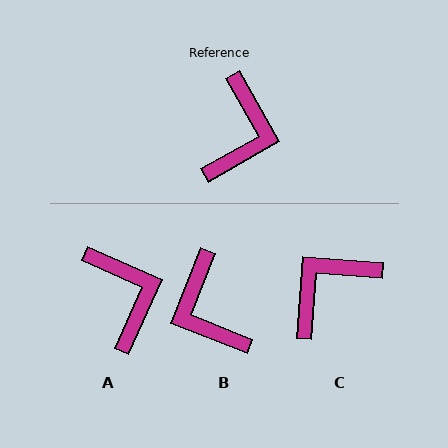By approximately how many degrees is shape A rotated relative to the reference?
Approximately 36 degrees counter-clockwise.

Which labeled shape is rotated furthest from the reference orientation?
C, about 146 degrees away.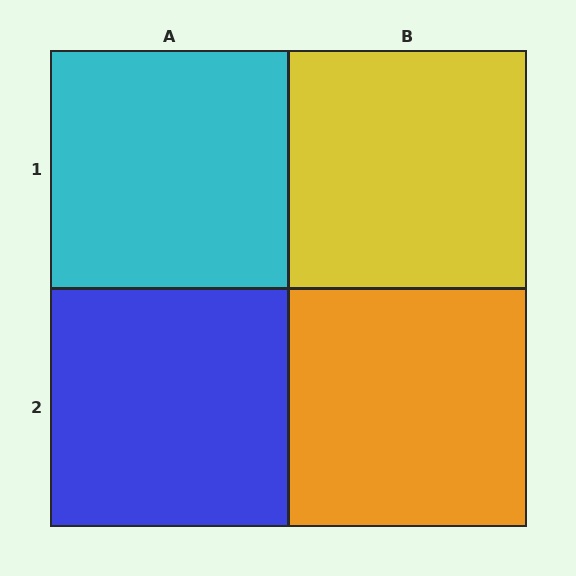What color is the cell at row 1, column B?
Yellow.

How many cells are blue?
1 cell is blue.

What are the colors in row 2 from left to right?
Blue, orange.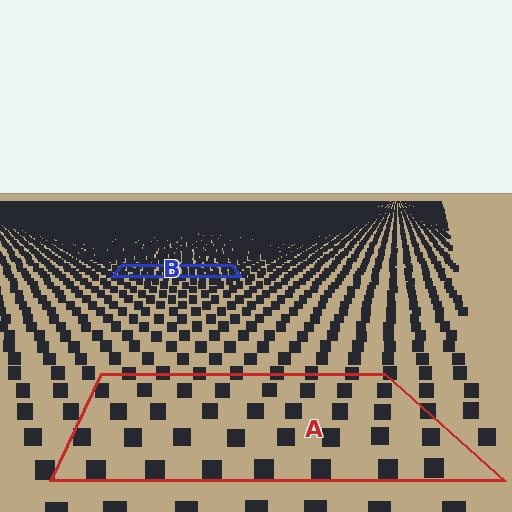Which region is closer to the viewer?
Region A is closer. The texture elements there are larger and more spread out.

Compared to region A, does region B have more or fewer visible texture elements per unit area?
Region B has more texture elements per unit area — they are packed more densely because it is farther away.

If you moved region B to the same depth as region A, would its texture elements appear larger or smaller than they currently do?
They would appear larger. At a closer depth, the same texture elements are projected at a bigger on-screen size.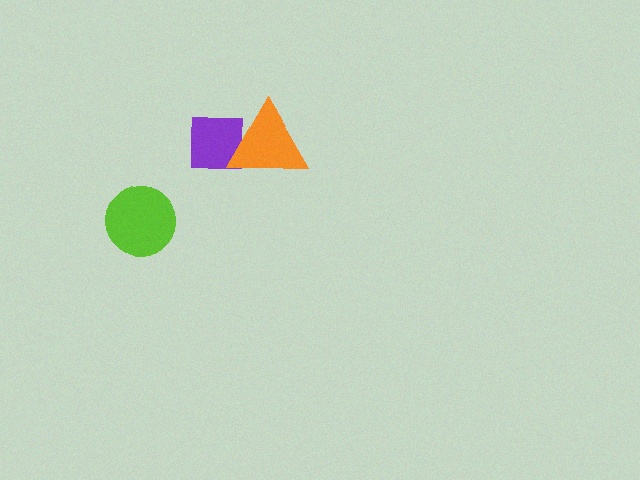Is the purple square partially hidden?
Yes, it is partially covered by another shape.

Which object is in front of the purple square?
The orange triangle is in front of the purple square.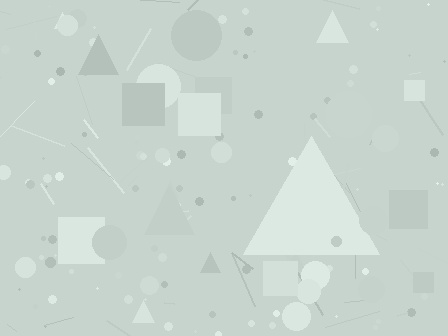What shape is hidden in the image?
A triangle is hidden in the image.